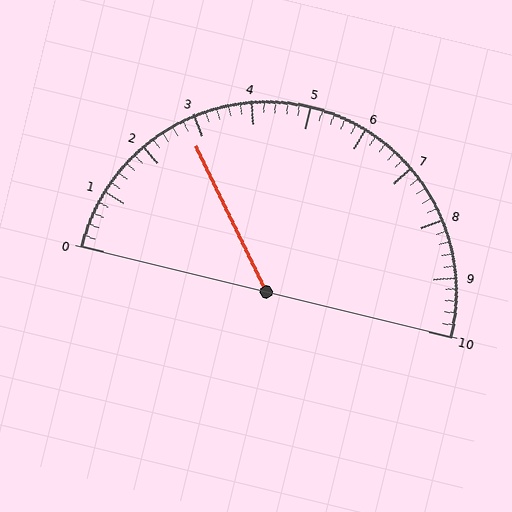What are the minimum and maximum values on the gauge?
The gauge ranges from 0 to 10.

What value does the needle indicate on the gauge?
The needle indicates approximately 2.8.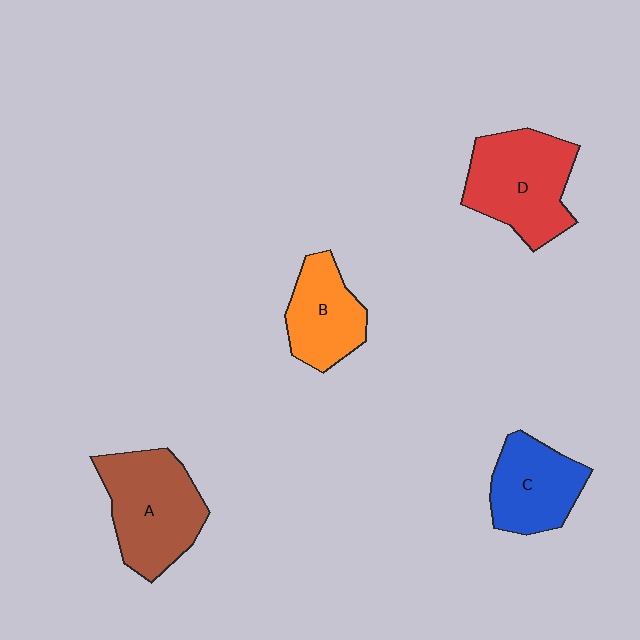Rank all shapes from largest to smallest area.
From largest to smallest: A (brown), D (red), C (blue), B (orange).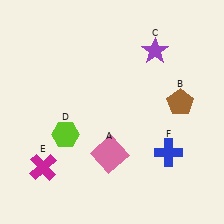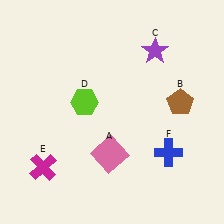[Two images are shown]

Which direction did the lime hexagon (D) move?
The lime hexagon (D) moved up.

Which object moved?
The lime hexagon (D) moved up.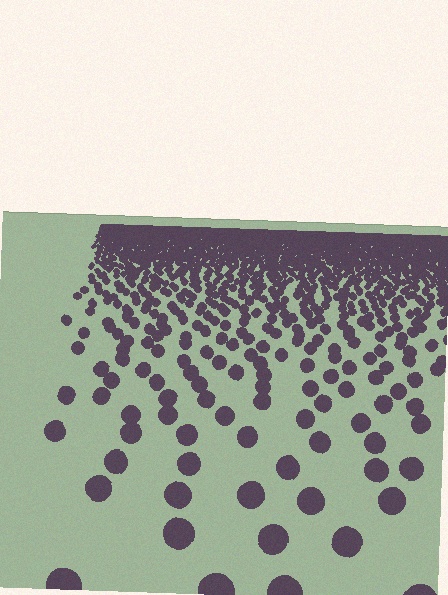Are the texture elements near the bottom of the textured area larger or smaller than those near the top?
Larger. Near the bottom, elements are closer to the viewer and appear at a bigger on-screen size.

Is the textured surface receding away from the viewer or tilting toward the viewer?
The surface is receding away from the viewer. Texture elements get smaller and denser toward the top.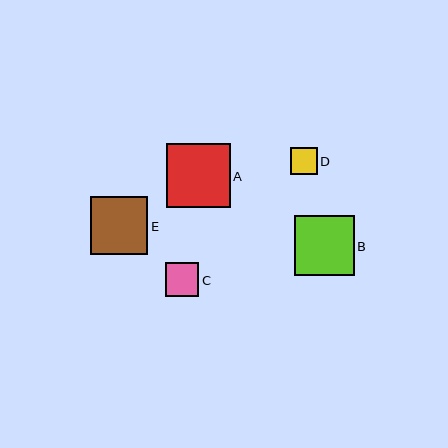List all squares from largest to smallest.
From largest to smallest: A, B, E, C, D.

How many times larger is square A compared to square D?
Square A is approximately 2.3 times the size of square D.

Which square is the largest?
Square A is the largest with a size of approximately 63 pixels.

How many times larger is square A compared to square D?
Square A is approximately 2.3 times the size of square D.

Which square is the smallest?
Square D is the smallest with a size of approximately 27 pixels.